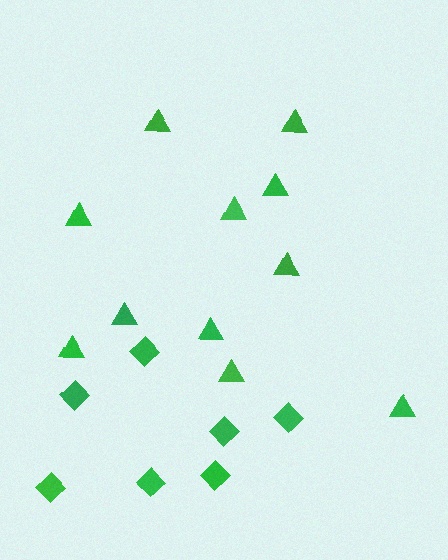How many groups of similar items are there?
There are 2 groups: one group of triangles (11) and one group of diamonds (7).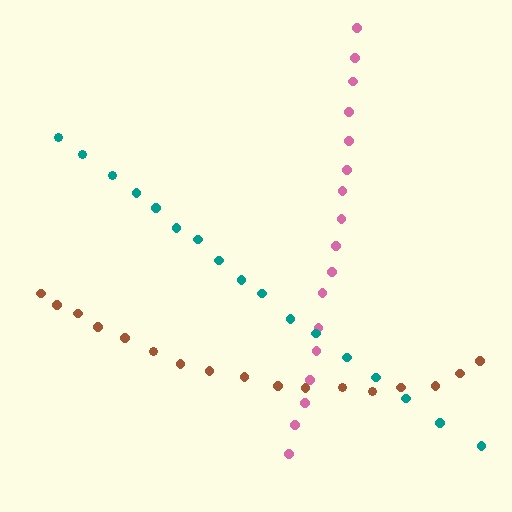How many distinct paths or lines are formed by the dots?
There are 3 distinct paths.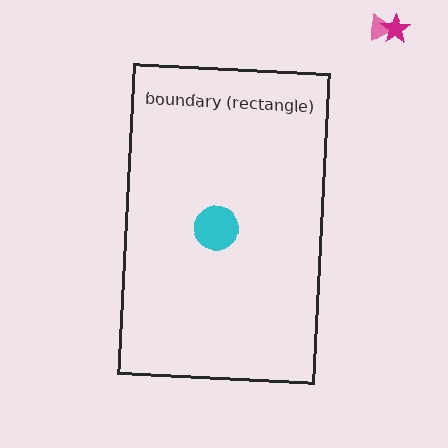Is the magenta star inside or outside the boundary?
Outside.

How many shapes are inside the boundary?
1 inside, 2 outside.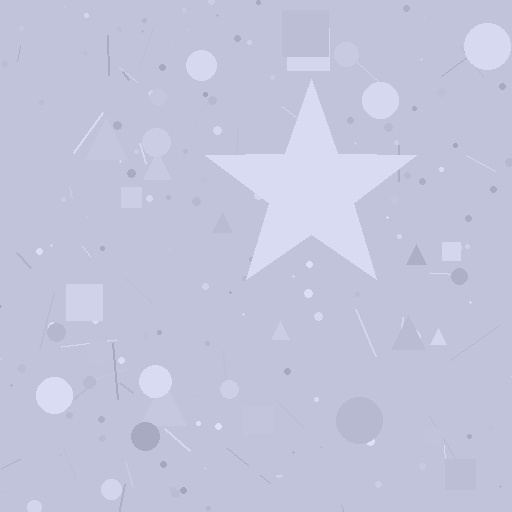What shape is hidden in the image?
A star is hidden in the image.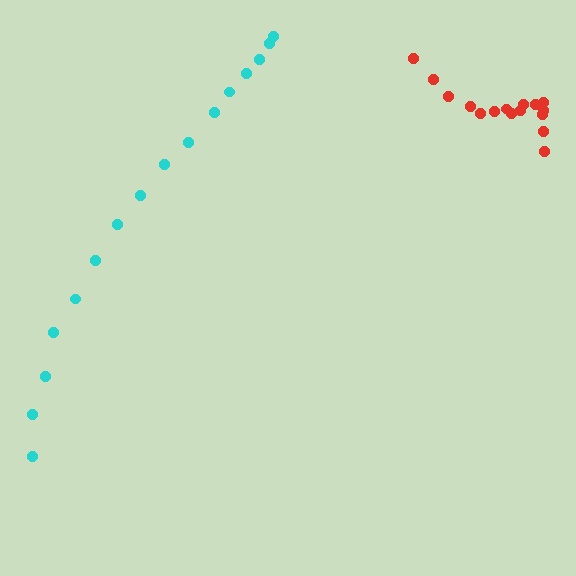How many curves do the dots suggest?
There are 2 distinct paths.